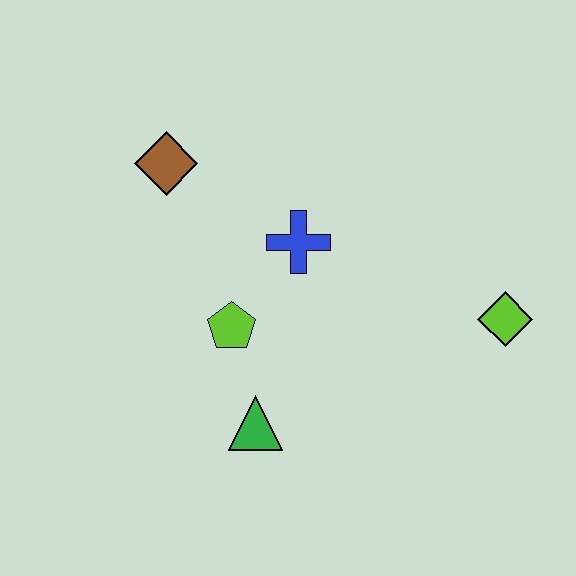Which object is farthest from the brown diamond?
The lime diamond is farthest from the brown diamond.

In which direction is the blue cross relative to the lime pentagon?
The blue cross is above the lime pentagon.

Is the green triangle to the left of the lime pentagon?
No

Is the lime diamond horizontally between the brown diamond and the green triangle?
No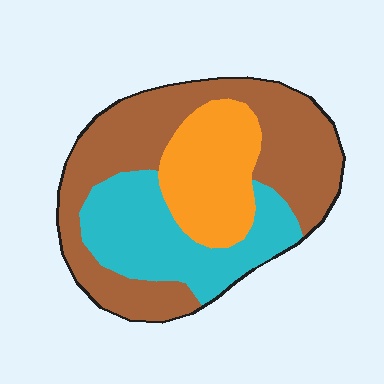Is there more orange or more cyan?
Cyan.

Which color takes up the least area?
Orange, at roughly 20%.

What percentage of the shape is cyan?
Cyan covers 29% of the shape.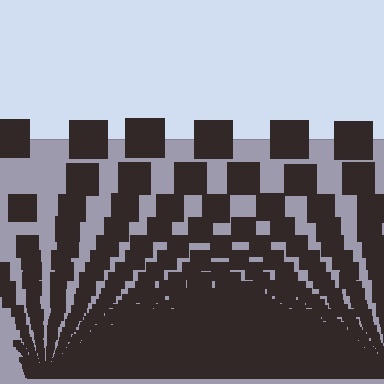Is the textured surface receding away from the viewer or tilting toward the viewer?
The surface appears to tilt toward the viewer. Texture elements get larger and sparser toward the top.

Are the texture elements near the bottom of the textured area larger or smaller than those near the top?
Smaller. The gradient is inverted — elements near the bottom are smaller and denser.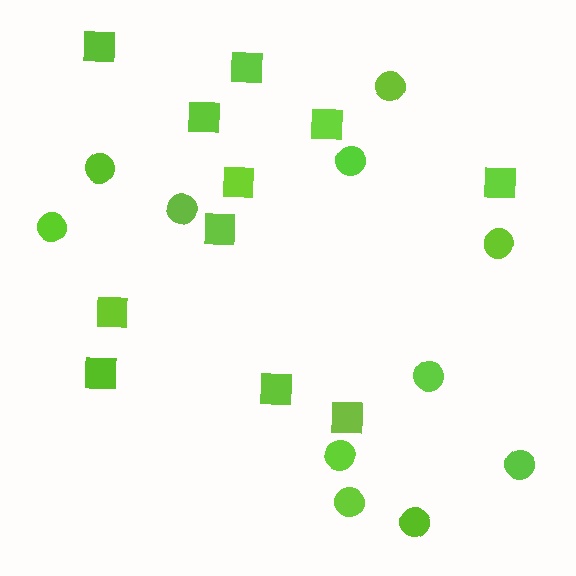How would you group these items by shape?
There are 2 groups: one group of circles (11) and one group of squares (11).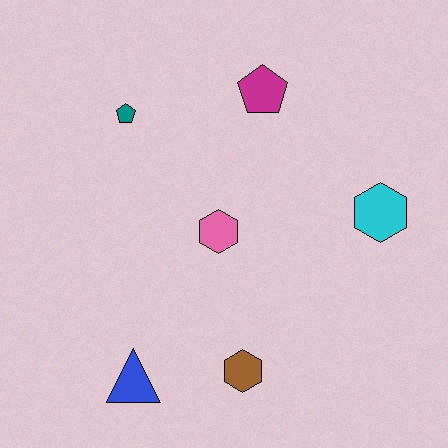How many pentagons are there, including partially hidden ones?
There are 2 pentagons.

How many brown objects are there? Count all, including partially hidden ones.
There is 1 brown object.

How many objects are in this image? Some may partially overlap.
There are 6 objects.